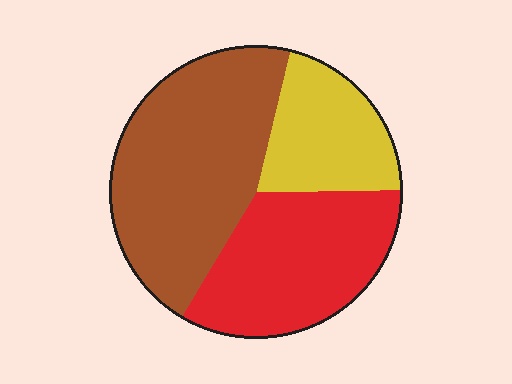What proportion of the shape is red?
Red takes up about one third (1/3) of the shape.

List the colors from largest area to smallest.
From largest to smallest: brown, red, yellow.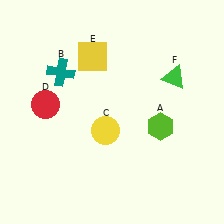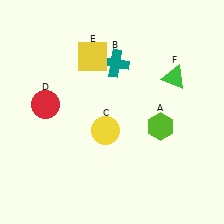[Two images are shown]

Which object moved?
The teal cross (B) moved right.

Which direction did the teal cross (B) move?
The teal cross (B) moved right.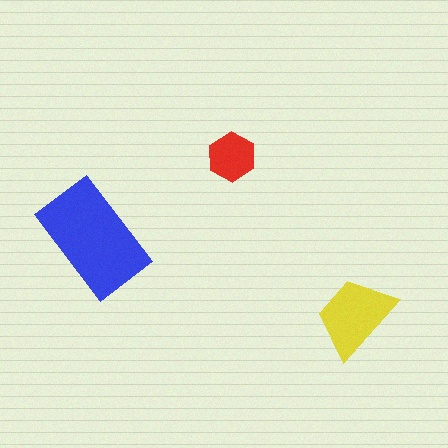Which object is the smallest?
The red hexagon.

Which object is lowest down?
The yellow trapezoid is bottommost.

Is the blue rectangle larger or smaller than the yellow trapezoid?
Larger.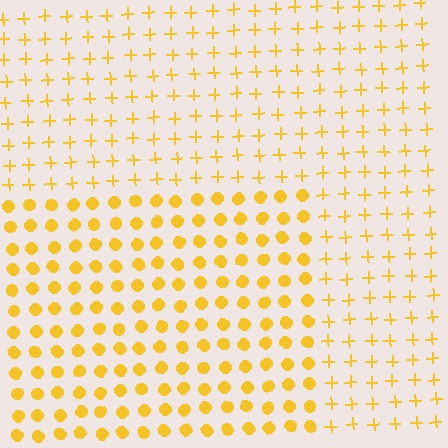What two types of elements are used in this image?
The image uses circles inside the rectangle region and plus signs outside it.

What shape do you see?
I see a rectangle.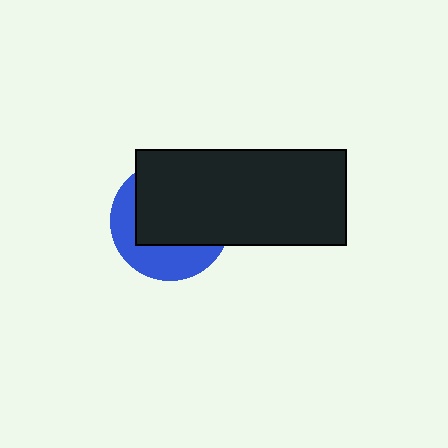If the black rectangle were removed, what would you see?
You would see the complete blue circle.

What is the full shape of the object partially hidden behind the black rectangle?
The partially hidden object is a blue circle.